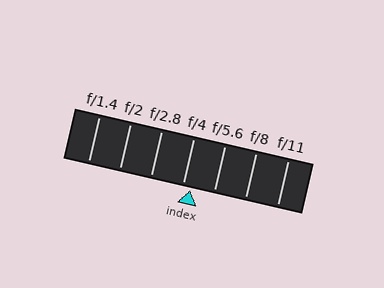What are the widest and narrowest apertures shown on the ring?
The widest aperture shown is f/1.4 and the narrowest is f/11.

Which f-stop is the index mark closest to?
The index mark is closest to f/4.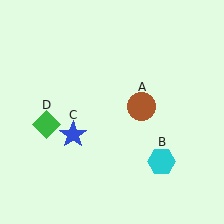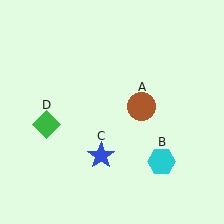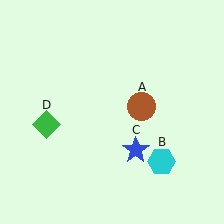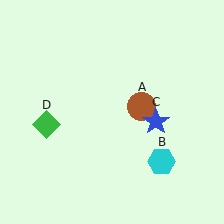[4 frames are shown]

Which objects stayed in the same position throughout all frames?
Brown circle (object A) and cyan hexagon (object B) and green diamond (object D) remained stationary.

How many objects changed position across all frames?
1 object changed position: blue star (object C).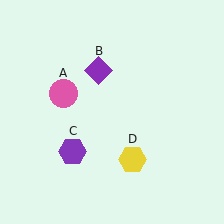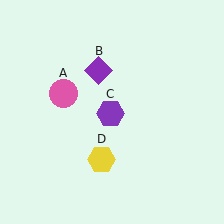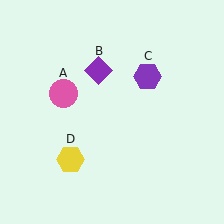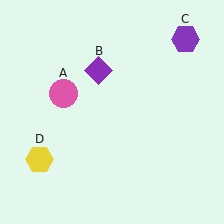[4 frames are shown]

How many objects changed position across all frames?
2 objects changed position: purple hexagon (object C), yellow hexagon (object D).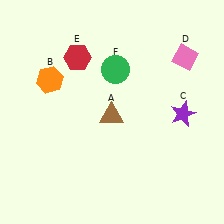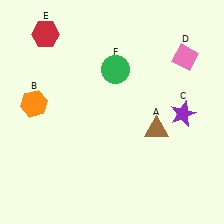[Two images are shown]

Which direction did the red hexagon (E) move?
The red hexagon (E) moved left.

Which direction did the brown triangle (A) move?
The brown triangle (A) moved right.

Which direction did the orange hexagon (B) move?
The orange hexagon (B) moved down.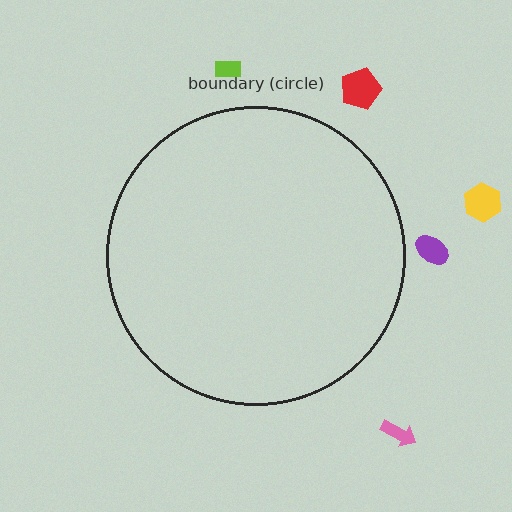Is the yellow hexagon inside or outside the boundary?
Outside.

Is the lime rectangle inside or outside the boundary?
Outside.